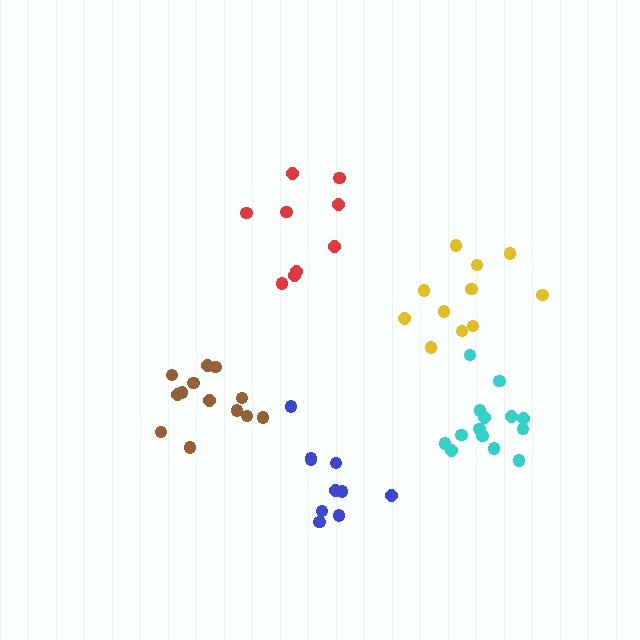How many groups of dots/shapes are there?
There are 5 groups.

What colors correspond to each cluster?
The clusters are colored: red, yellow, blue, brown, cyan.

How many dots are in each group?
Group 1: 9 dots, Group 2: 11 dots, Group 3: 10 dots, Group 4: 13 dots, Group 5: 14 dots (57 total).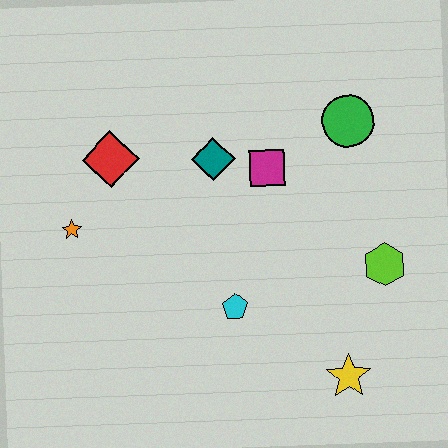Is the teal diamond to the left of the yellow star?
Yes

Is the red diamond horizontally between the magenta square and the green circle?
No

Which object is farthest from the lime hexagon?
The orange star is farthest from the lime hexagon.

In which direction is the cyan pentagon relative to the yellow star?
The cyan pentagon is to the left of the yellow star.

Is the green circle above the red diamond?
Yes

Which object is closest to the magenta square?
The teal diamond is closest to the magenta square.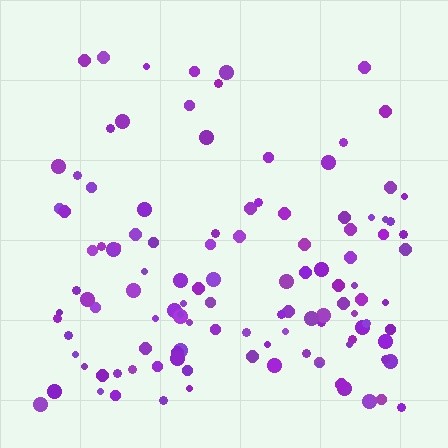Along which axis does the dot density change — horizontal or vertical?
Vertical.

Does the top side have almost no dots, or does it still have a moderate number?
Still a moderate number, just noticeably fewer than the bottom.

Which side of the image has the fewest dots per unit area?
The top.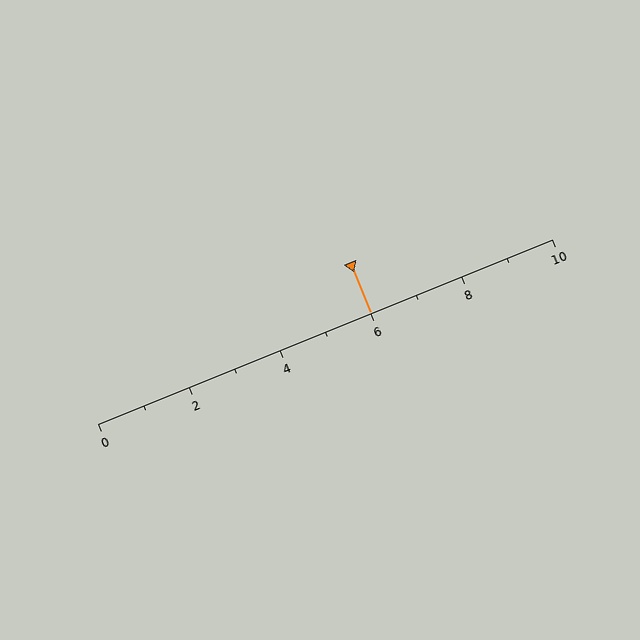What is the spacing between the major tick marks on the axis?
The major ticks are spaced 2 apart.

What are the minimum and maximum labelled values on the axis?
The axis runs from 0 to 10.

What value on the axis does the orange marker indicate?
The marker indicates approximately 6.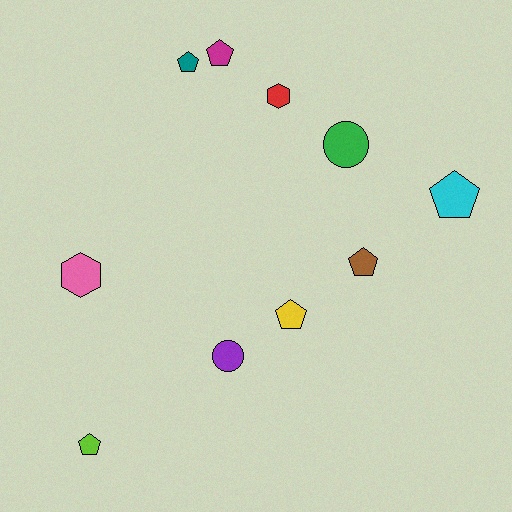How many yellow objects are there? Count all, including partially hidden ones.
There is 1 yellow object.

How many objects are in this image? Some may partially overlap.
There are 10 objects.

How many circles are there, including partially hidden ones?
There are 2 circles.